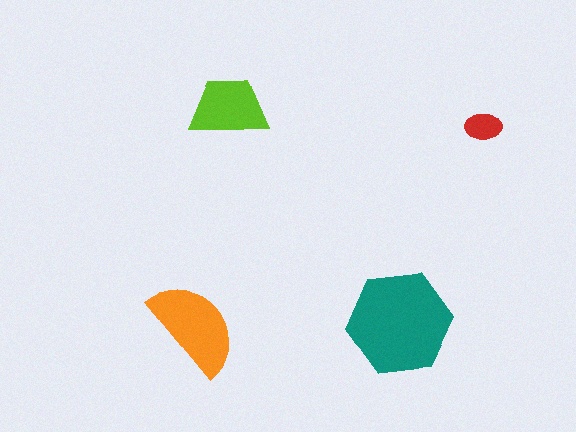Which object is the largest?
The teal hexagon.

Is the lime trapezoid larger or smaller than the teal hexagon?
Smaller.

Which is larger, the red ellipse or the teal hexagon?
The teal hexagon.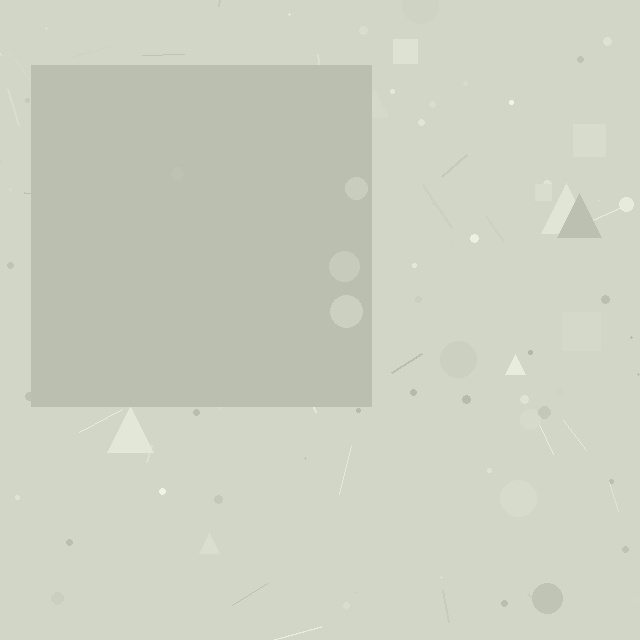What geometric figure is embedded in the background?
A square is embedded in the background.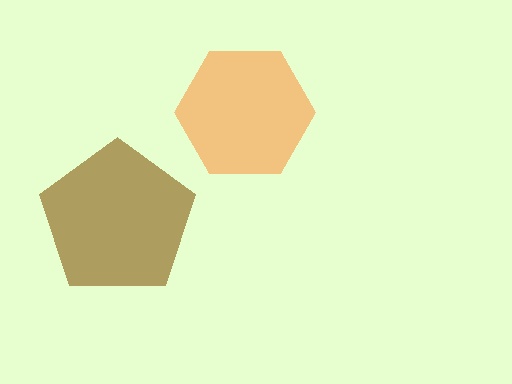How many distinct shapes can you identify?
There are 2 distinct shapes: a brown pentagon, an orange hexagon.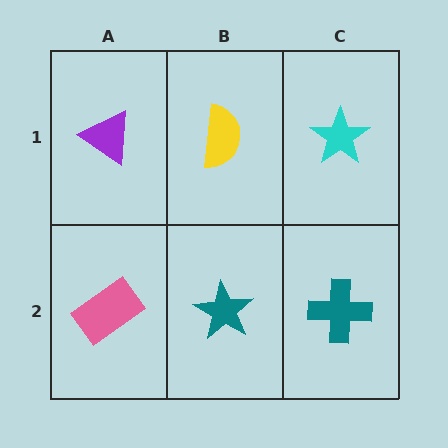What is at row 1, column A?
A purple triangle.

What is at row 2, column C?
A teal cross.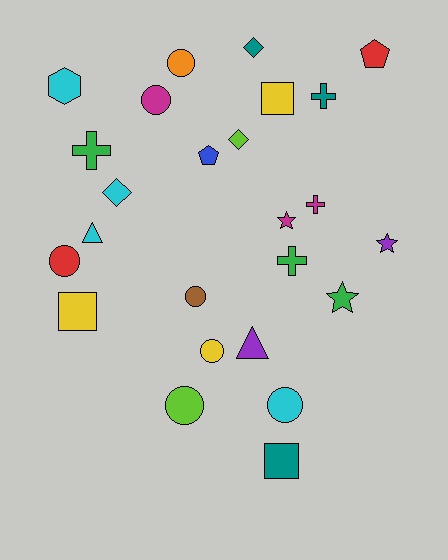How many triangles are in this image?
There are 2 triangles.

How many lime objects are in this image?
There are 2 lime objects.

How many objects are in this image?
There are 25 objects.